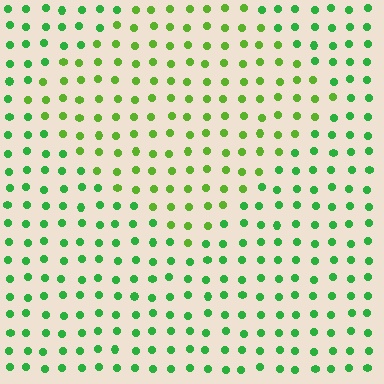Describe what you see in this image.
The image is filled with small green elements in a uniform arrangement. A diamond-shaped region is visible where the elements are tinted to a slightly different hue, forming a subtle color boundary.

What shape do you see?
I see a diamond.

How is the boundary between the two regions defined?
The boundary is defined purely by a slight shift in hue (about 30 degrees). Spacing, size, and orientation are identical on both sides.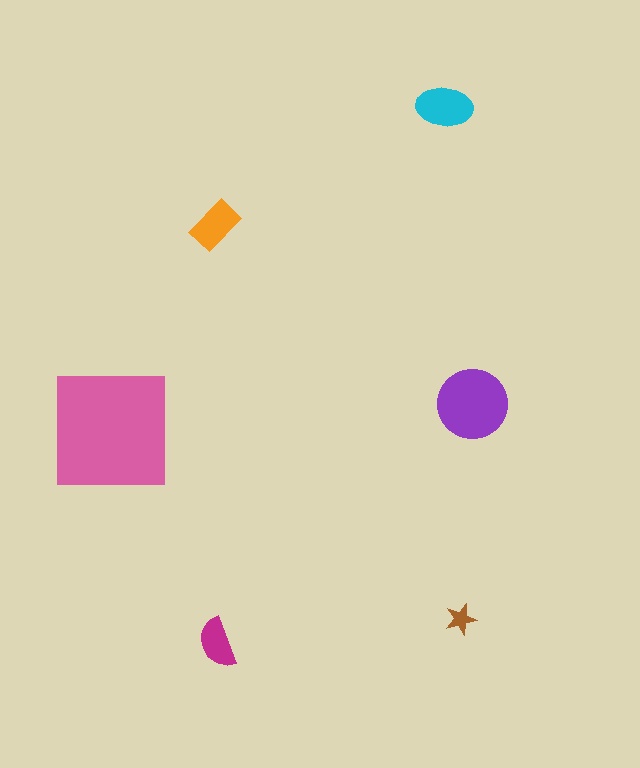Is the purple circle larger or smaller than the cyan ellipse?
Larger.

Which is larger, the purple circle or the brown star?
The purple circle.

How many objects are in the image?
There are 6 objects in the image.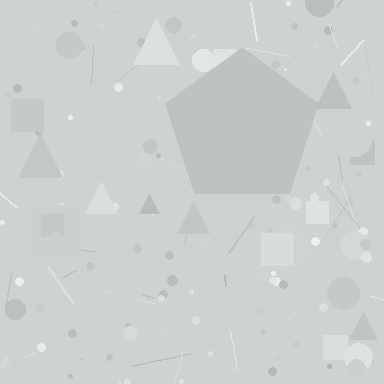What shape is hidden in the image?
A pentagon is hidden in the image.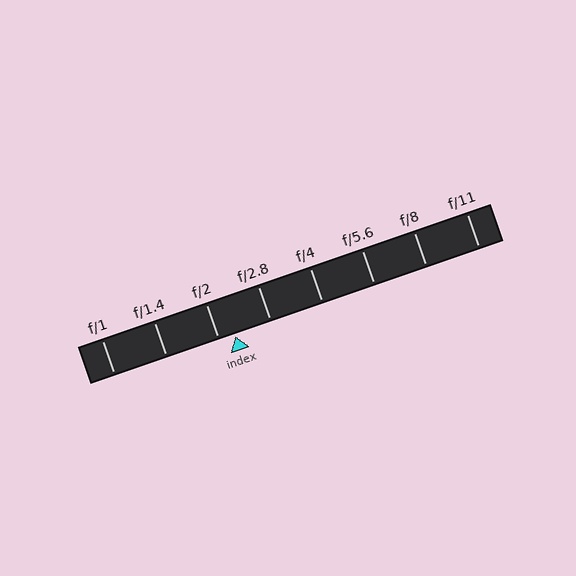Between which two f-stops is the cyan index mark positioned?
The index mark is between f/2 and f/2.8.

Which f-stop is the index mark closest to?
The index mark is closest to f/2.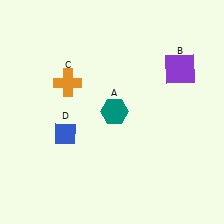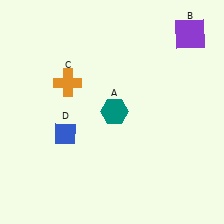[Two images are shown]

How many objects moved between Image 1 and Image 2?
1 object moved between the two images.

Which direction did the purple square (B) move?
The purple square (B) moved up.